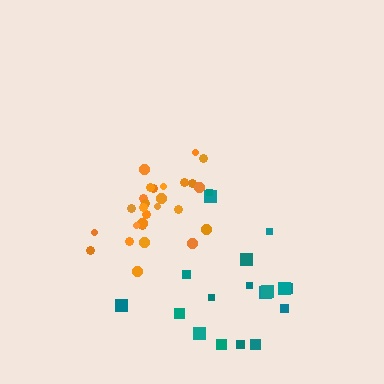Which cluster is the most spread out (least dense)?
Teal.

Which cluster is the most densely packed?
Orange.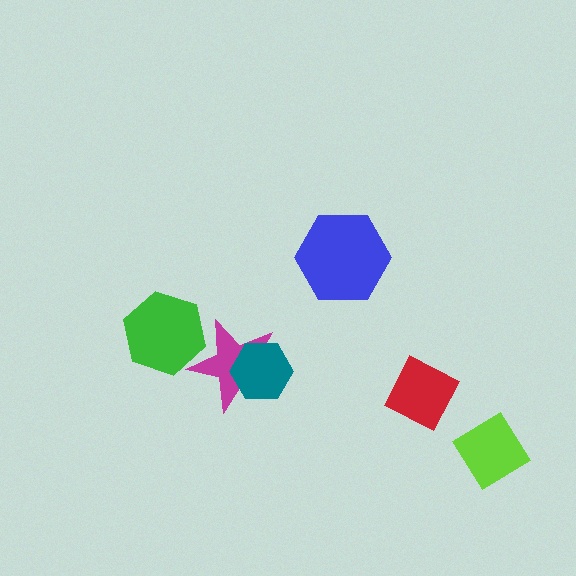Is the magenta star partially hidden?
Yes, it is partially covered by another shape.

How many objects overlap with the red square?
0 objects overlap with the red square.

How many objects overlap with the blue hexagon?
0 objects overlap with the blue hexagon.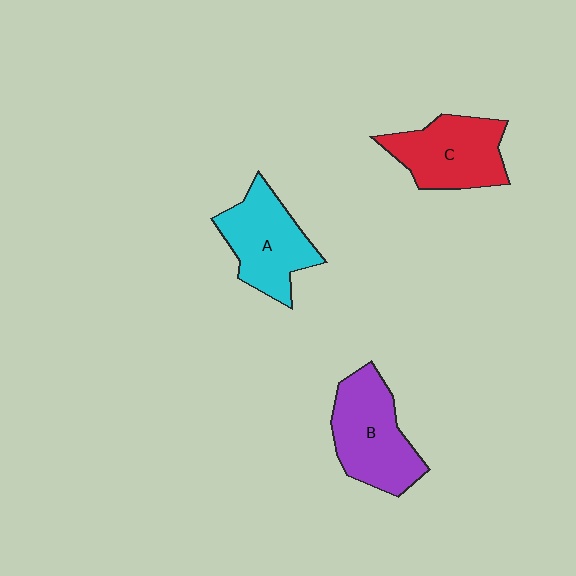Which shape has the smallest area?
Shape A (cyan).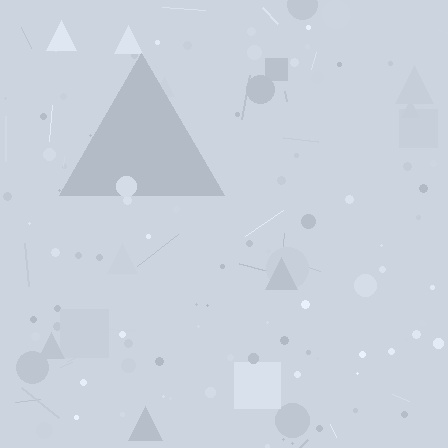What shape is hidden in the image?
A triangle is hidden in the image.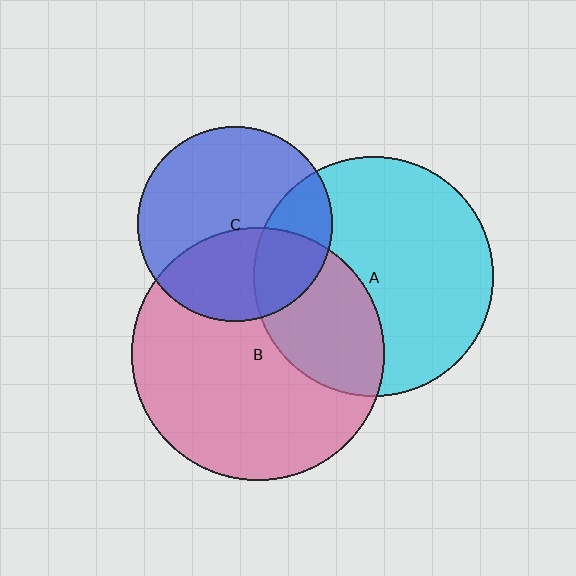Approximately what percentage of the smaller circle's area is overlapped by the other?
Approximately 25%.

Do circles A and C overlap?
Yes.